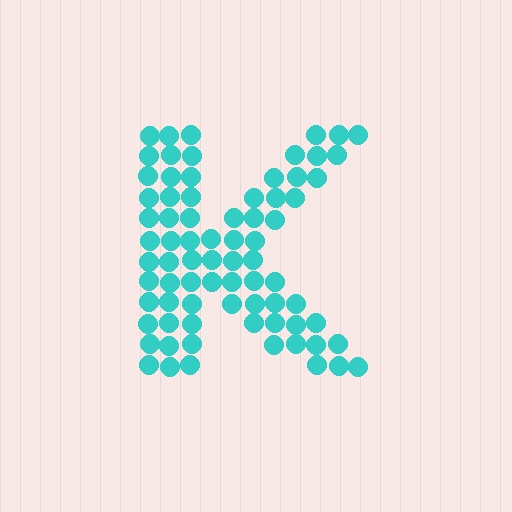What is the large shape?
The large shape is the letter K.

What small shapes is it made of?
It is made of small circles.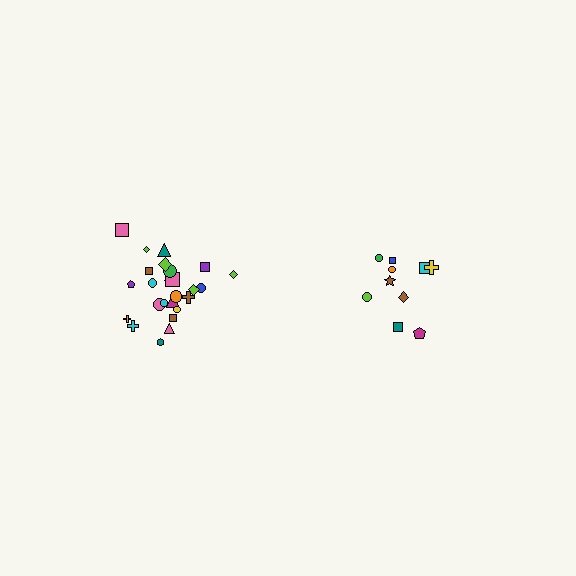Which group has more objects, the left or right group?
The left group.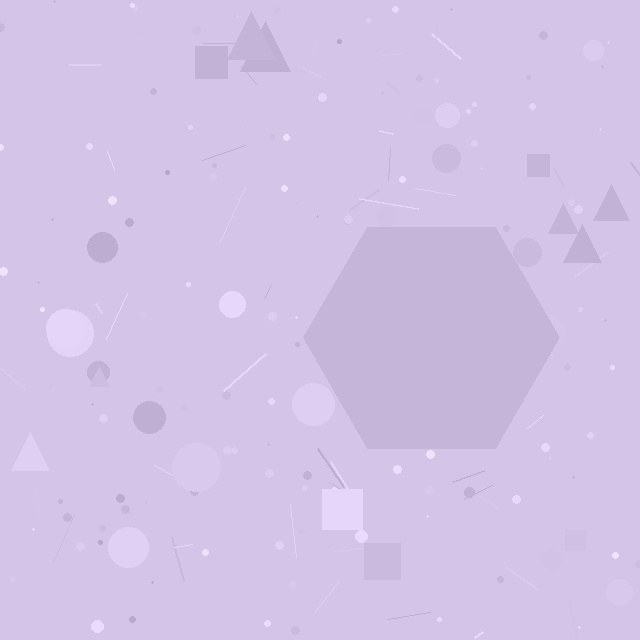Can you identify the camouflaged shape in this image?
The camouflaged shape is a hexagon.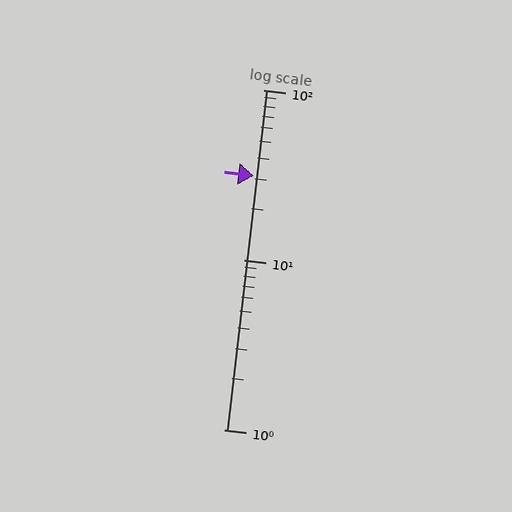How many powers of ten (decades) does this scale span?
The scale spans 2 decades, from 1 to 100.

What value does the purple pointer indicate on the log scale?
The pointer indicates approximately 31.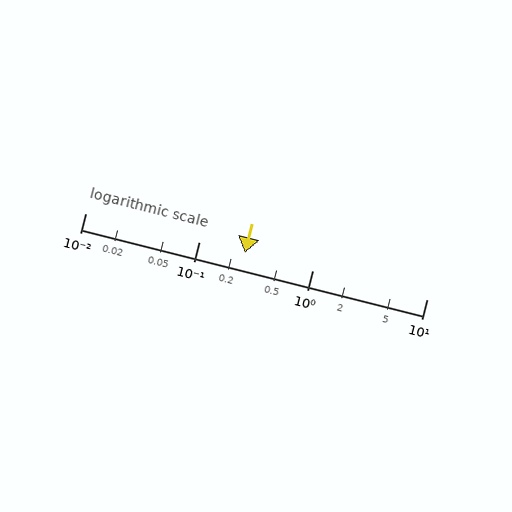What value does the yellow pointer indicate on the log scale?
The pointer indicates approximately 0.25.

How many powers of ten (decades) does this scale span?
The scale spans 3 decades, from 0.01 to 10.